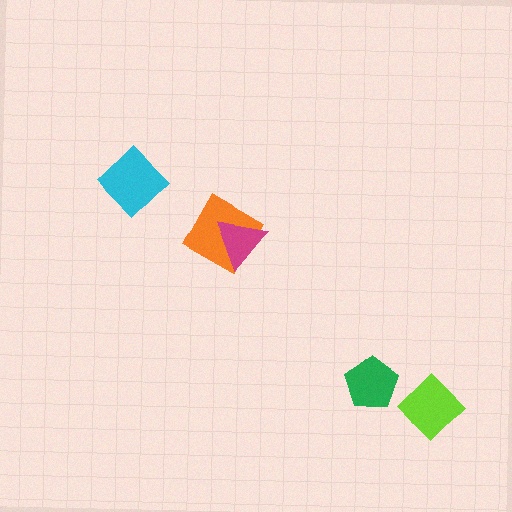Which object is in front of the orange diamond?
The magenta triangle is in front of the orange diamond.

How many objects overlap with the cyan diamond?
0 objects overlap with the cyan diamond.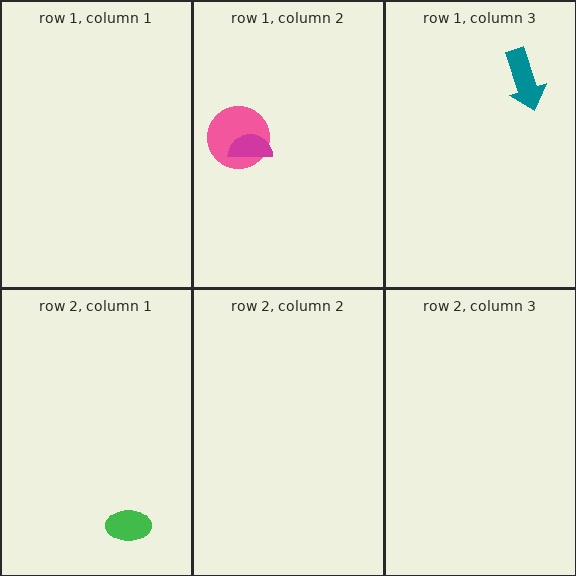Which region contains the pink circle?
The row 1, column 2 region.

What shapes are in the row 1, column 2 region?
The pink circle, the magenta semicircle.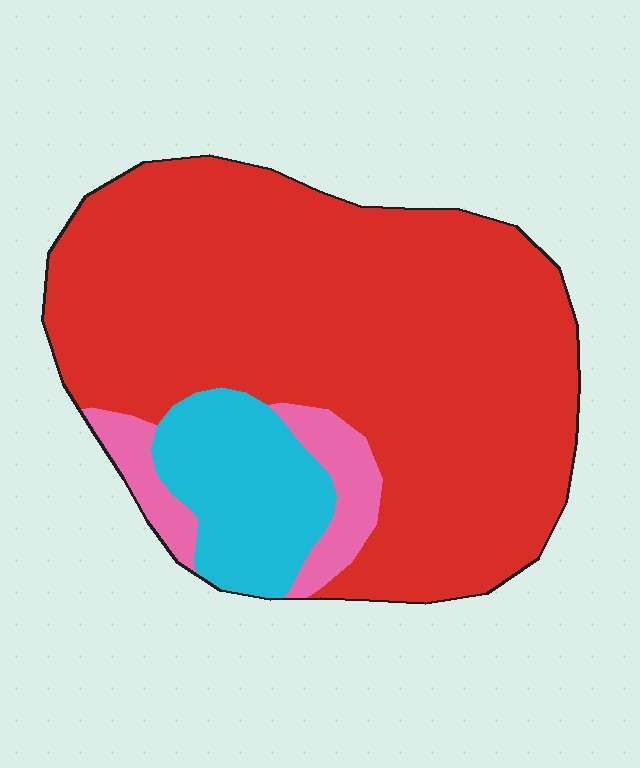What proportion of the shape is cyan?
Cyan takes up about one eighth (1/8) of the shape.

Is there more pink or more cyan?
Cyan.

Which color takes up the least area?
Pink, at roughly 10%.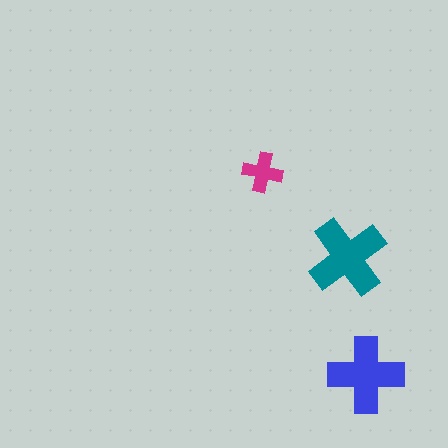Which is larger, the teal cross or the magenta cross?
The teal one.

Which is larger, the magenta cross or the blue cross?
The blue one.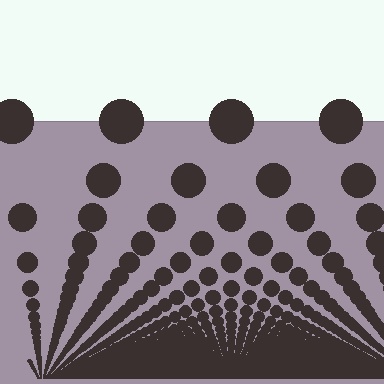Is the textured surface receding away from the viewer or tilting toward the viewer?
The surface appears to tilt toward the viewer. Texture elements get larger and sparser toward the top.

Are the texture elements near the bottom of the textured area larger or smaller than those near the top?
Smaller. The gradient is inverted — elements near the bottom are smaller and denser.